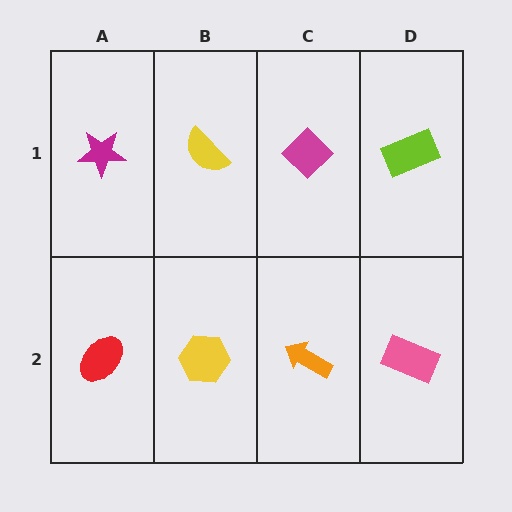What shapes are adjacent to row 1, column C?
An orange arrow (row 2, column C), a yellow semicircle (row 1, column B), a lime rectangle (row 1, column D).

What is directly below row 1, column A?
A red ellipse.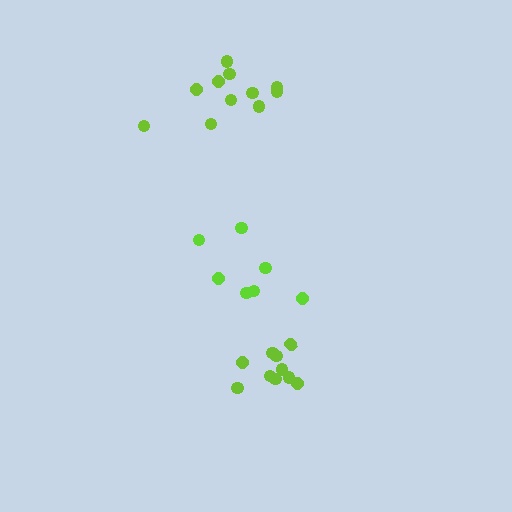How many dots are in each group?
Group 1: 7 dots, Group 2: 10 dots, Group 3: 11 dots (28 total).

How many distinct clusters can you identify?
There are 3 distinct clusters.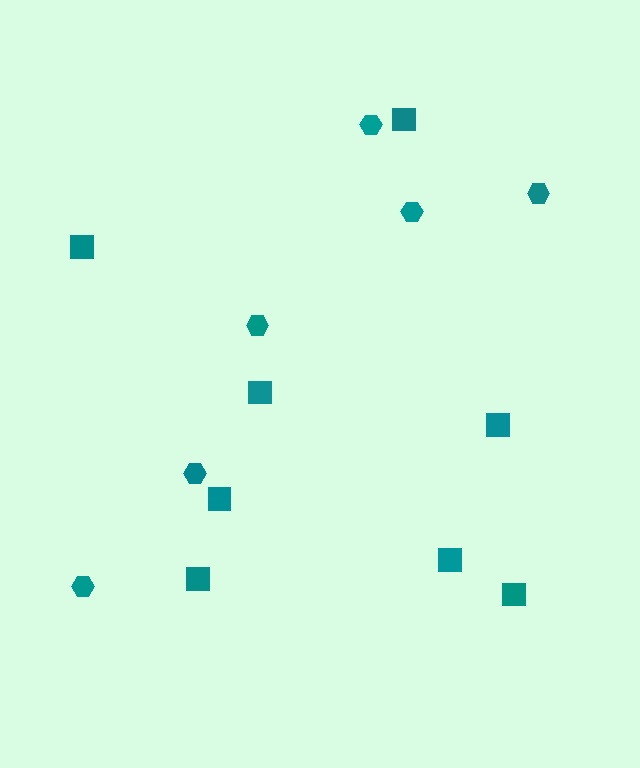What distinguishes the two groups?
There are 2 groups: one group of squares (8) and one group of hexagons (6).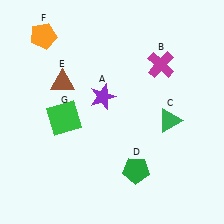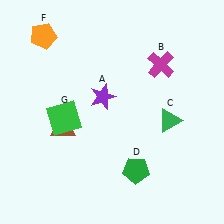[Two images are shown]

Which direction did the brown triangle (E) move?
The brown triangle (E) moved down.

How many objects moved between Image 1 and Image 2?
1 object moved between the two images.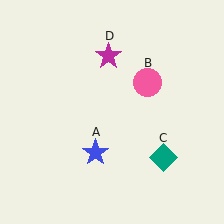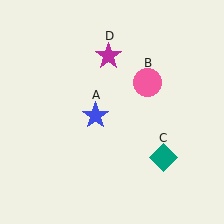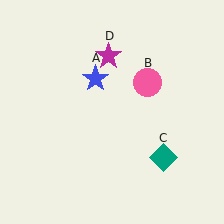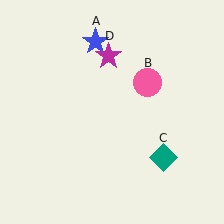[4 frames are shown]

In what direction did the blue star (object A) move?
The blue star (object A) moved up.